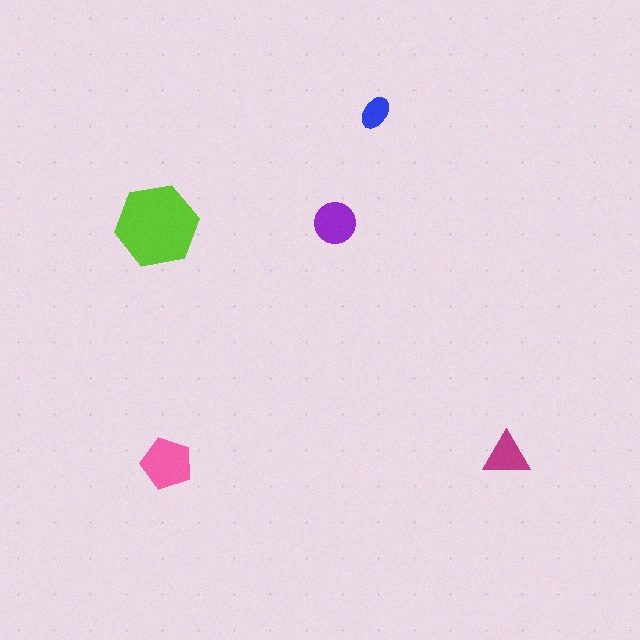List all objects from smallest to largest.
The blue ellipse, the magenta triangle, the purple circle, the pink pentagon, the lime hexagon.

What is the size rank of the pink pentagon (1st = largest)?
2nd.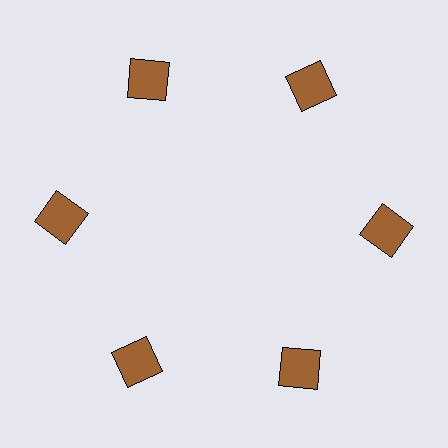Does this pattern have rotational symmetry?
Yes, this pattern has 6-fold rotational symmetry. It looks the same after rotating 60 degrees around the center.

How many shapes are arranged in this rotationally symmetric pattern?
There are 6 shapes, arranged in 6 groups of 1.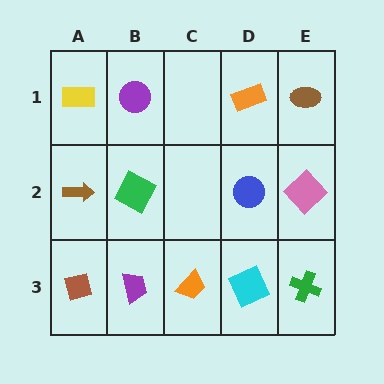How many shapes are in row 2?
4 shapes.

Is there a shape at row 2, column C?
No, that cell is empty.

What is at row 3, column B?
A purple trapezoid.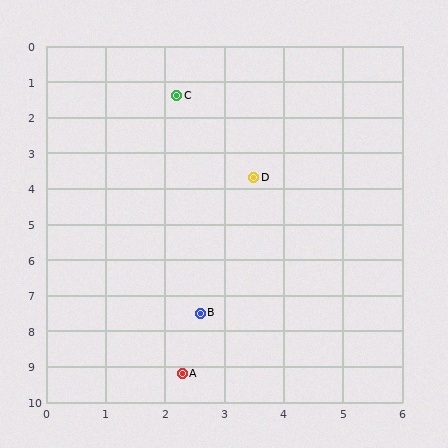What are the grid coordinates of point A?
Point A is at approximately (2.3, 9.2).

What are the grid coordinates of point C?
Point C is at approximately (2.2, 1.4).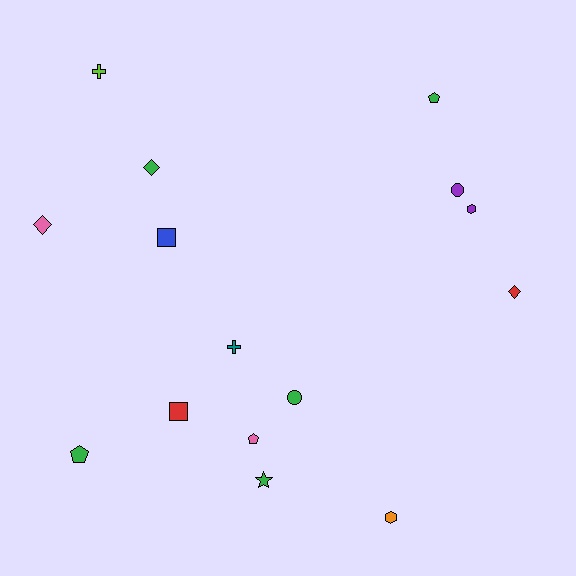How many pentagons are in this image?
There are 3 pentagons.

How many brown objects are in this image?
There are no brown objects.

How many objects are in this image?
There are 15 objects.